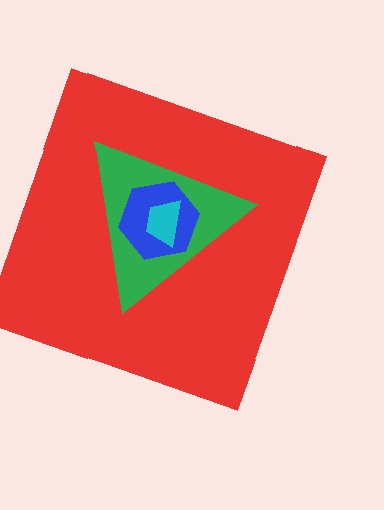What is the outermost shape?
The red square.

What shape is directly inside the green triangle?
The blue hexagon.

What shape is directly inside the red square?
The green triangle.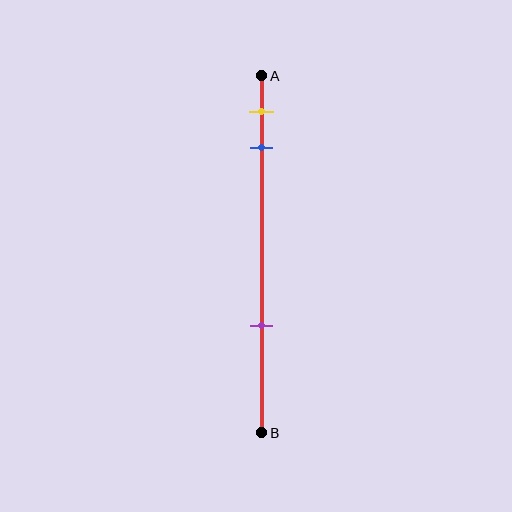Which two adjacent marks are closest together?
The yellow and blue marks are the closest adjacent pair.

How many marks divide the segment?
There are 3 marks dividing the segment.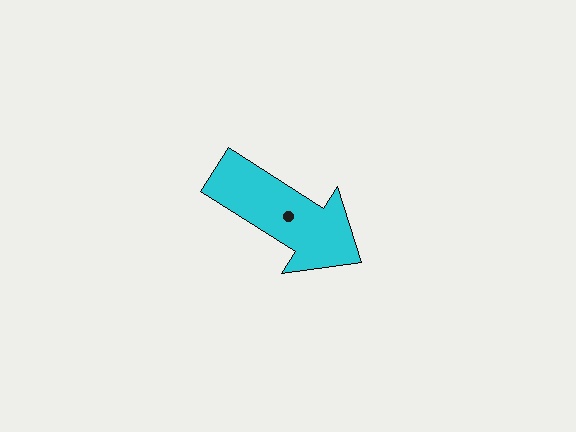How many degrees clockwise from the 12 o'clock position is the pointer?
Approximately 123 degrees.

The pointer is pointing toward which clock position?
Roughly 4 o'clock.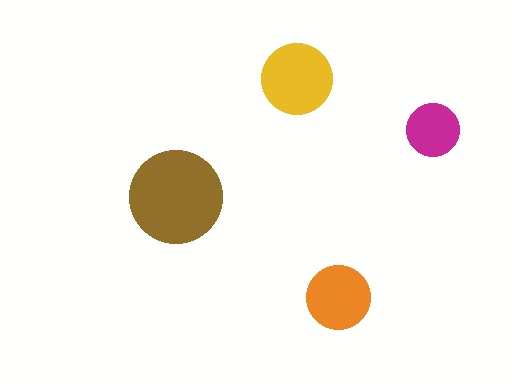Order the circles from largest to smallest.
the brown one, the yellow one, the orange one, the magenta one.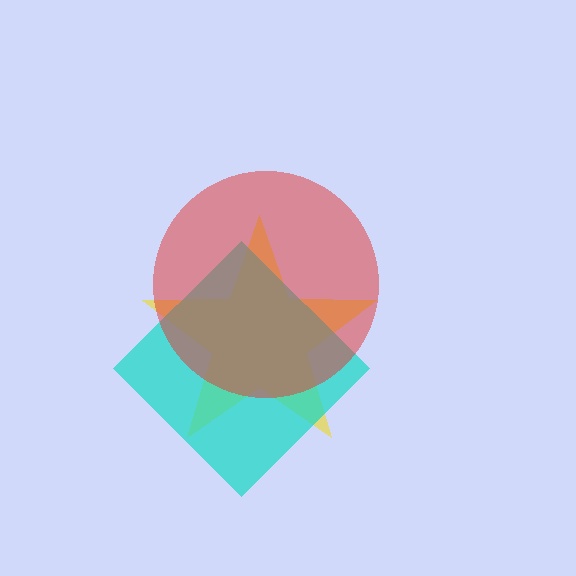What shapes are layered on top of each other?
The layered shapes are: a yellow star, a cyan diamond, a red circle.